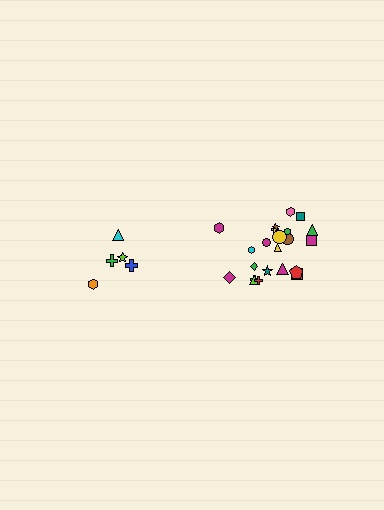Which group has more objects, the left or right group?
The right group.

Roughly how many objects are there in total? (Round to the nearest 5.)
Roughly 25 objects in total.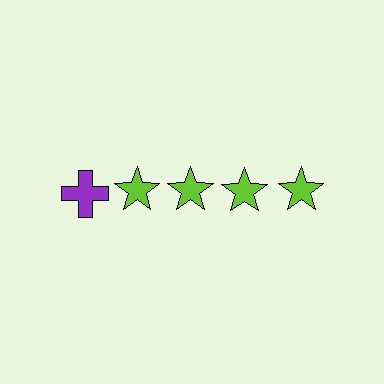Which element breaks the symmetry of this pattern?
The purple cross in the top row, leftmost column breaks the symmetry. All other shapes are lime stars.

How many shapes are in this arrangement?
There are 5 shapes arranged in a grid pattern.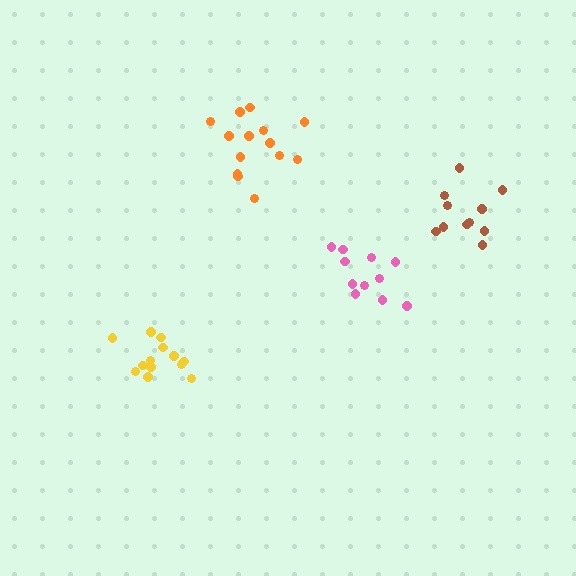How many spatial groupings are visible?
There are 4 spatial groupings.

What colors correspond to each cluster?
The clusters are colored: brown, yellow, pink, orange.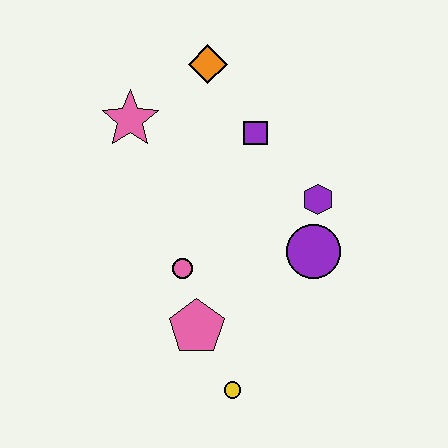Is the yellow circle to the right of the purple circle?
No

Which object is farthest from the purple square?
The yellow circle is farthest from the purple square.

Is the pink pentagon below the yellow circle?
No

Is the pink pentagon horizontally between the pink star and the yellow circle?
Yes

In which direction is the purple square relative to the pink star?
The purple square is to the right of the pink star.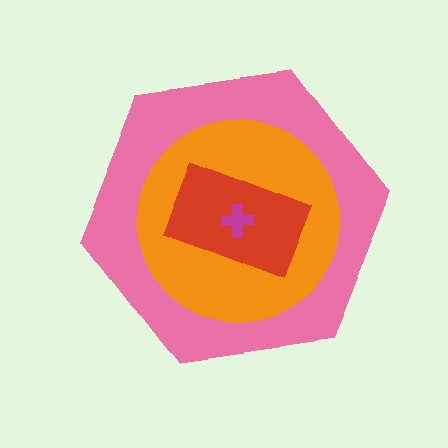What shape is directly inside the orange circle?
The red rectangle.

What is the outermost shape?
The pink hexagon.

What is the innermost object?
The magenta cross.